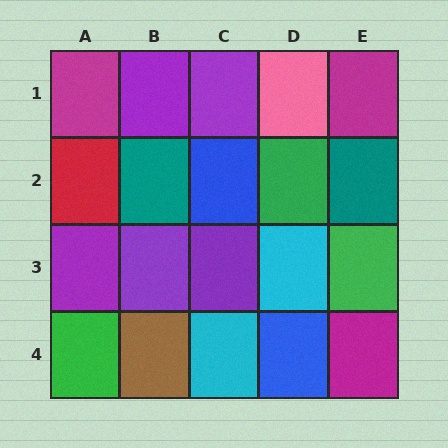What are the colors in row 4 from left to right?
Green, brown, cyan, blue, magenta.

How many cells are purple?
5 cells are purple.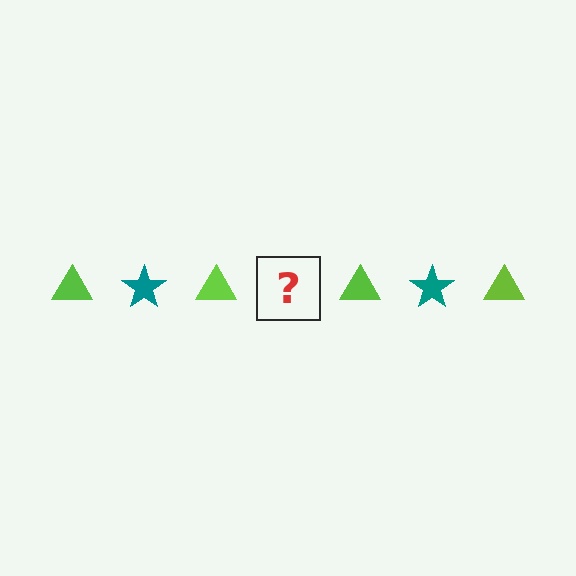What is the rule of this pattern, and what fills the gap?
The rule is that the pattern alternates between lime triangle and teal star. The gap should be filled with a teal star.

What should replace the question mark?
The question mark should be replaced with a teal star.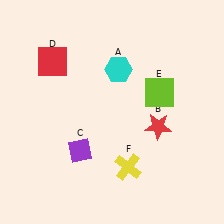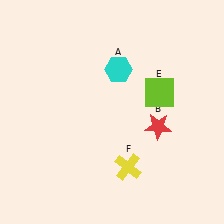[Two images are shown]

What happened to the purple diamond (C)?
The purple diamond (C) was removed in Image 2. It was in the bottom-left area of Image 1.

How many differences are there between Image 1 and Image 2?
There are 2 differences between the two images.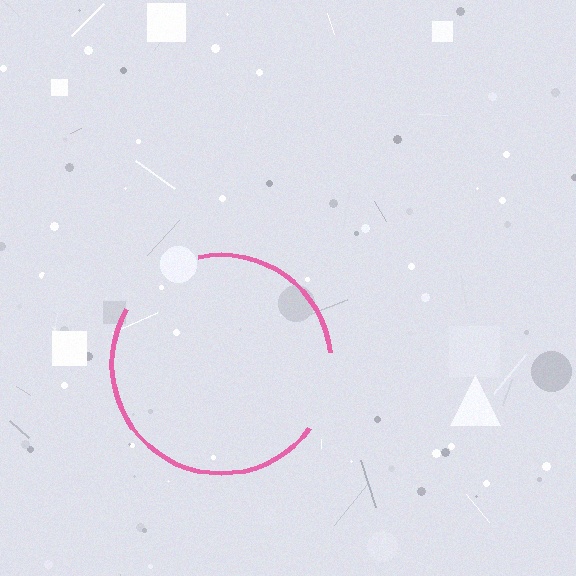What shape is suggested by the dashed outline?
The dashed outline suggests a circle.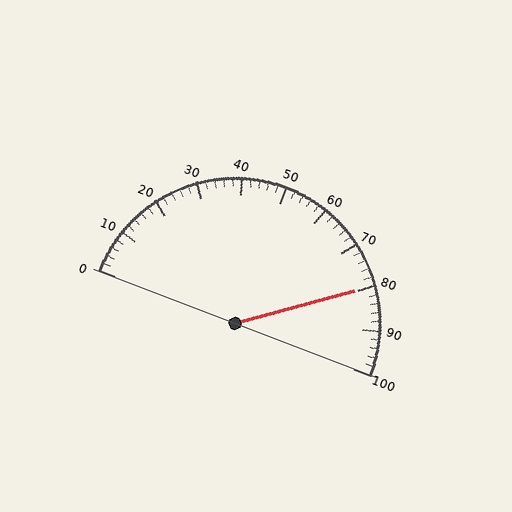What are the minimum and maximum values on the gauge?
The gauge ranges from 0 to 100.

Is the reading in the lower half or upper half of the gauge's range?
The reading is in the upper half of the range (0 to 100).